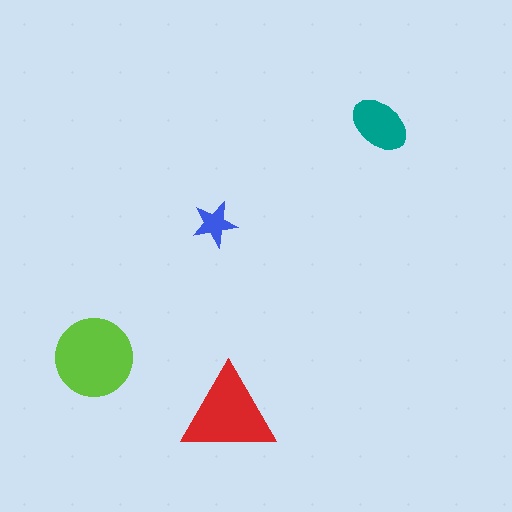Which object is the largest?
The lime circle.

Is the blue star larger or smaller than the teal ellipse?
Smaller.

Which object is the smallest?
The blue star.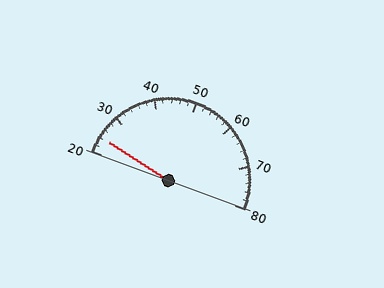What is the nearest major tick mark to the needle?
The nearest major tick mark is 20.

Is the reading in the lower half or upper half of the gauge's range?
The reading is in the lower half of the range (20 to 80).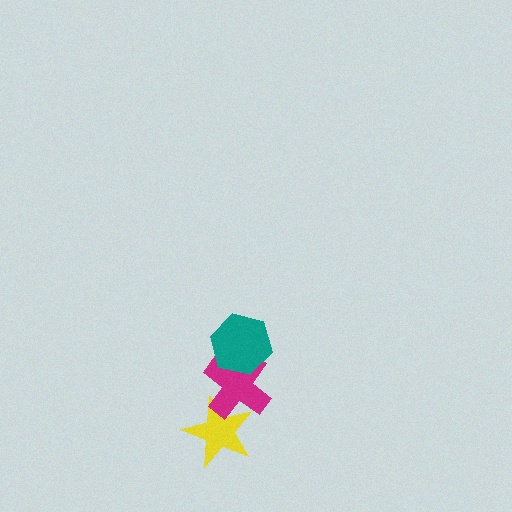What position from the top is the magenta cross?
The magenta cross is 2nd from the top.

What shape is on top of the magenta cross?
The teal hexagon is on top of the magenta cross.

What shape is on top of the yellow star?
The magenta cross is on top of the yellow star.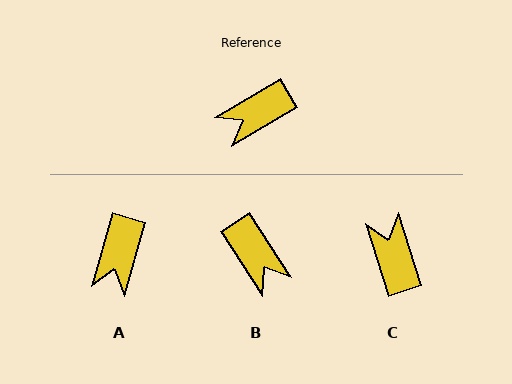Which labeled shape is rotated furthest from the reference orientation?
C, about 103 degrees away.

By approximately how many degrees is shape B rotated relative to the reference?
Approximately 92 degrees counter-clockwise.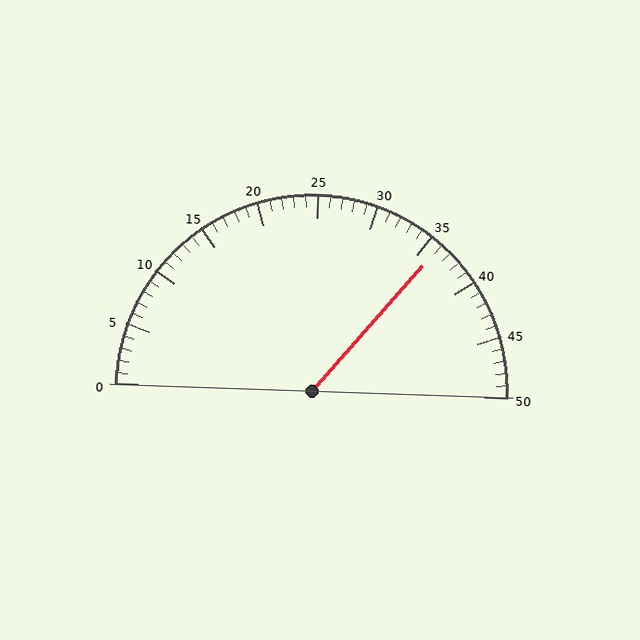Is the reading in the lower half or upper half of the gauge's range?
The reading is in the upper half of the range (0 to 50).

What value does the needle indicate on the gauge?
The needle indicates approximately 36.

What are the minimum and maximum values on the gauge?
The gauge ranges from 0 to 50.